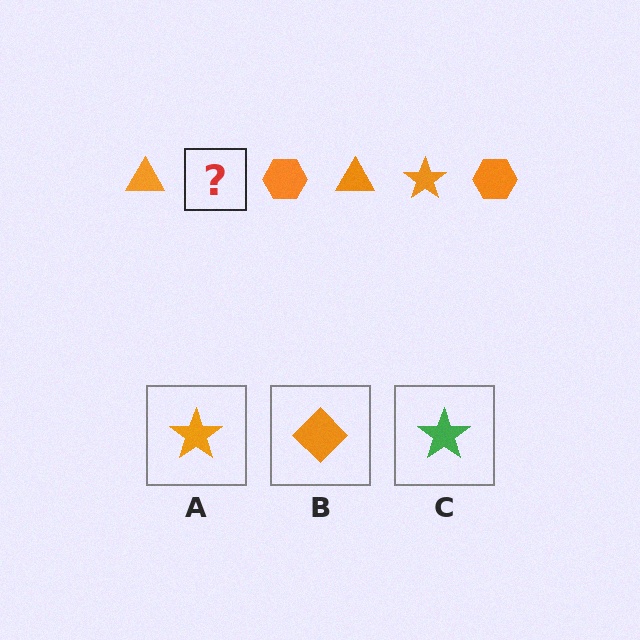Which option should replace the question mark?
Option A.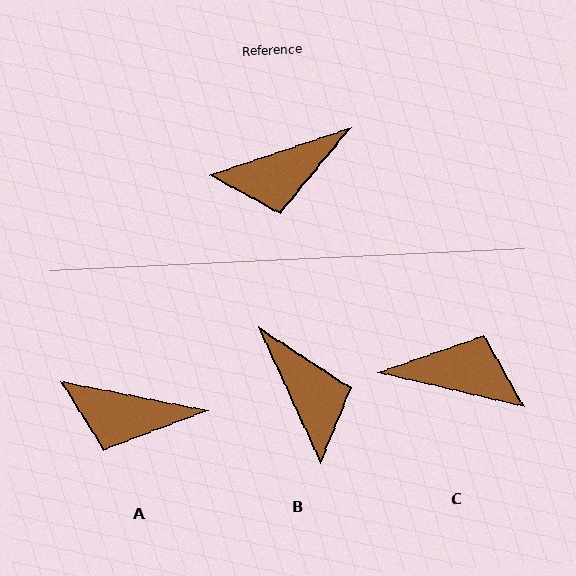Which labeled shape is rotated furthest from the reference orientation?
C, about 148 degrees away.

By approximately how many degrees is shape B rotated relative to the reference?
Approximately 96 degrees counter-clockwise.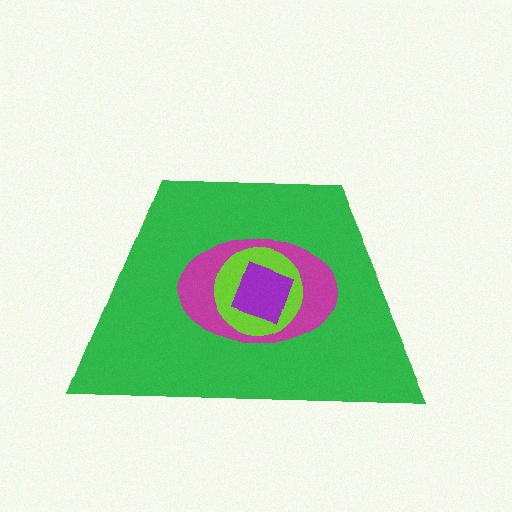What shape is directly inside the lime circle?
The purple square.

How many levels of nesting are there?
4.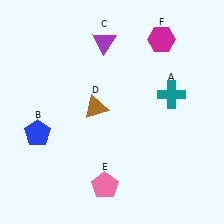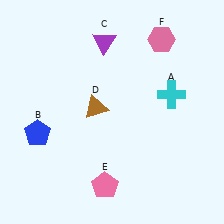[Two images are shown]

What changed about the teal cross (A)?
In Image 1, A is teal. In Image 2, it changed to cyan.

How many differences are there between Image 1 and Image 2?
There are 2 differences between the two images.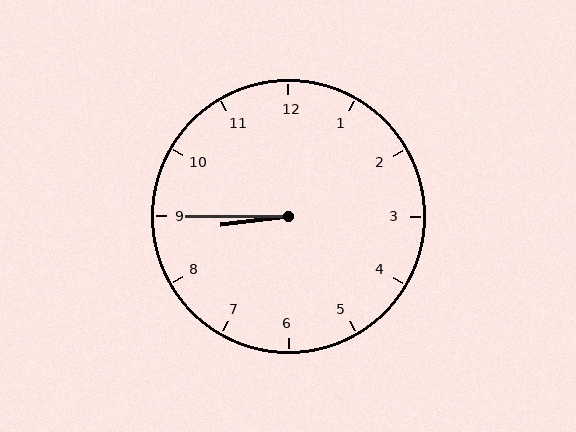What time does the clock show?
8:45.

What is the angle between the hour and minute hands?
Approximately 8 degrees.